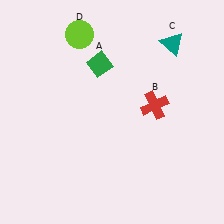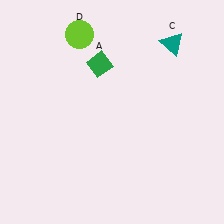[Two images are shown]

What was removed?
The red cross (B) was removed in Image 2.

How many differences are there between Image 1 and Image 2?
There is 1 difference between the two images.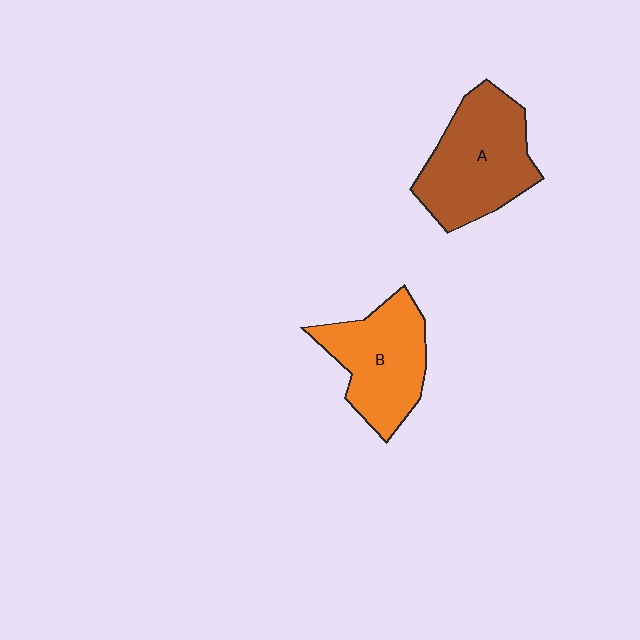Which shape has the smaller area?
Shape B (orange).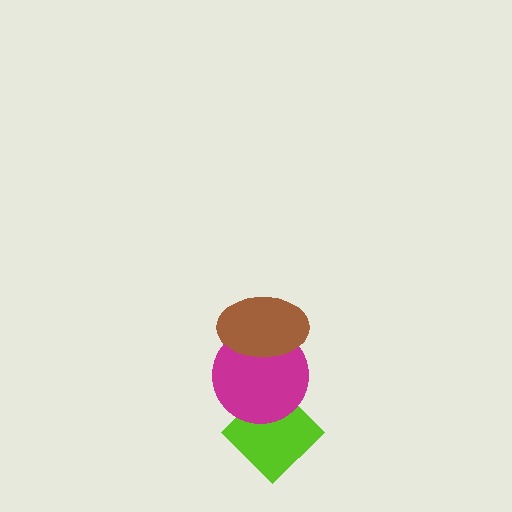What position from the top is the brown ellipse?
The brown ellipse is 1st from the top.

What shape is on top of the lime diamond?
The magenta circle is on top of the lime diamond.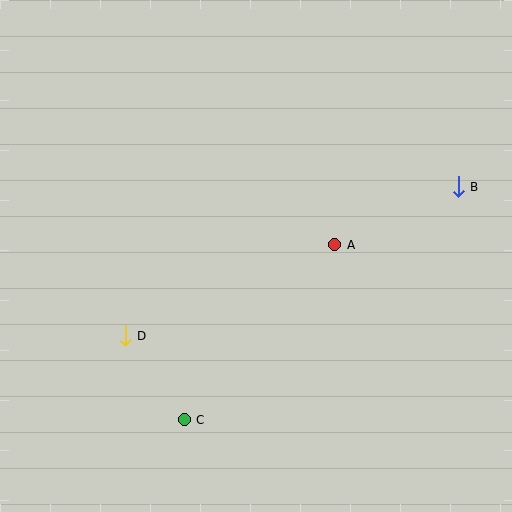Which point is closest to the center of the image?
Point A at (335, 245) is closest to the center.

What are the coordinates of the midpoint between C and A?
The midpoint between C and A is at (260, 332).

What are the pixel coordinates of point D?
Point D is at (125, 336).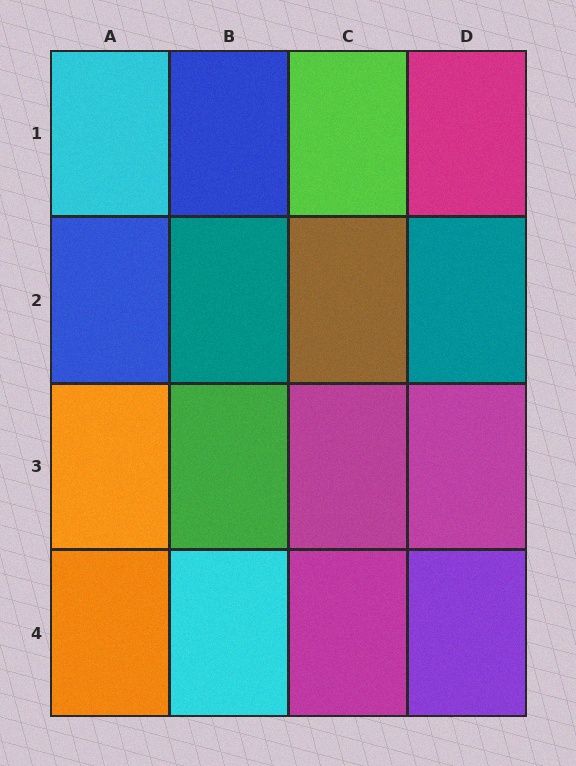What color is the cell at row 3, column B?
Green.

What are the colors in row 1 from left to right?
Cyan, blue, lime, magenta.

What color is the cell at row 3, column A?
Orange.